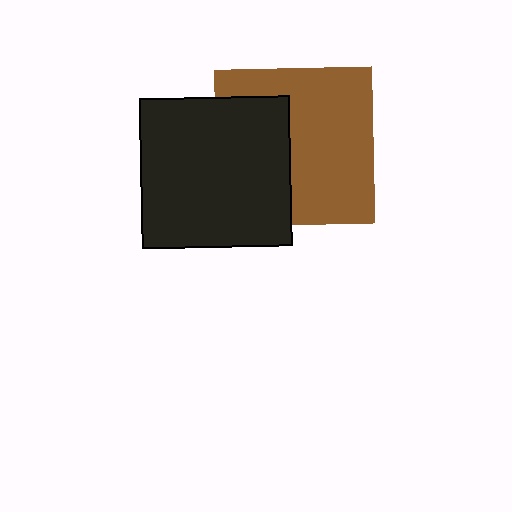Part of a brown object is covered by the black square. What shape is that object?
It is a square.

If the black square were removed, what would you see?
You would see the complete brown square.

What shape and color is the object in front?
The object in front is a black square.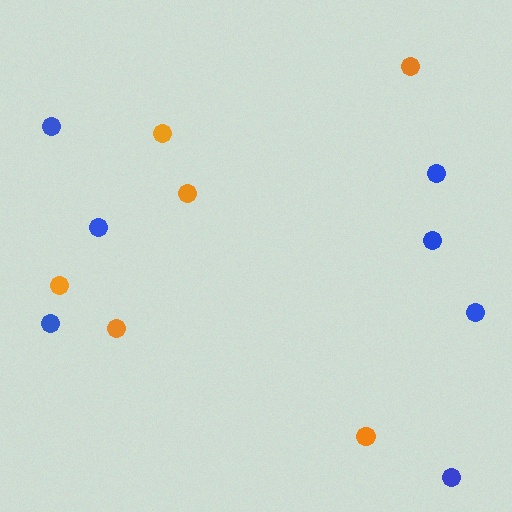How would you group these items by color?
There are 2 groups: one group of blue circles (7) and one group of orange circles (6).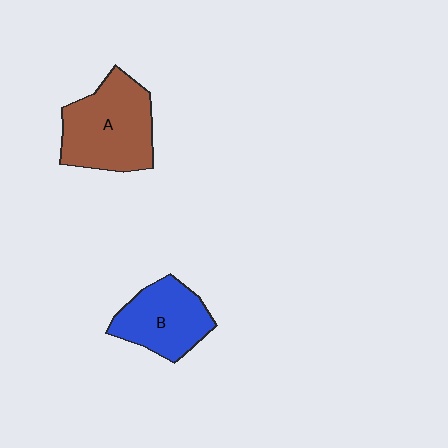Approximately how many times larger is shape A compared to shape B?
Approximately 1.3 times.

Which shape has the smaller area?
Shape B (blue).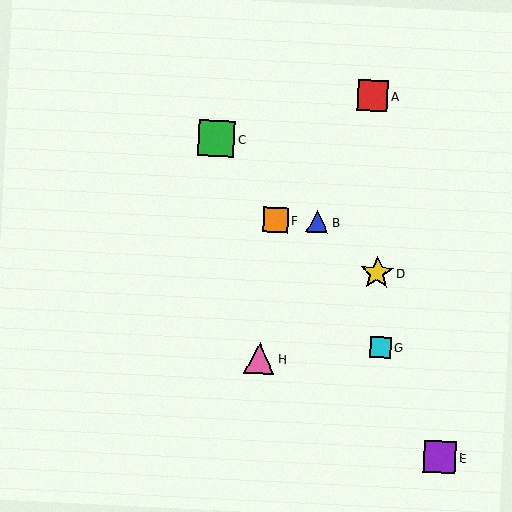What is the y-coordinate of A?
Object A is at y≈96.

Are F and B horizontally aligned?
Yes, both are at y≈220.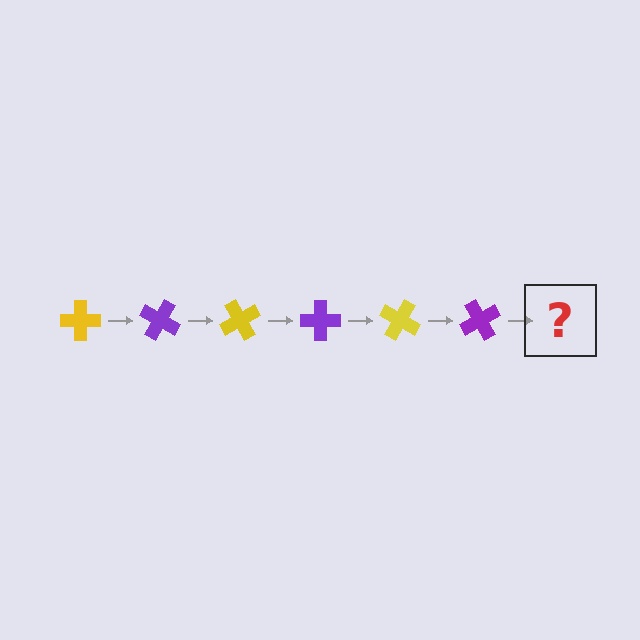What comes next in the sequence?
The next element should be a yellow cross, rotated 180 degrees from the start.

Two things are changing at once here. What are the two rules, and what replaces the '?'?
The two rules are that it rotates 30 degrees each step and the color cycles through yellow and purple. The '?' should be a yellow cross, rotated 180 degrees from the start.